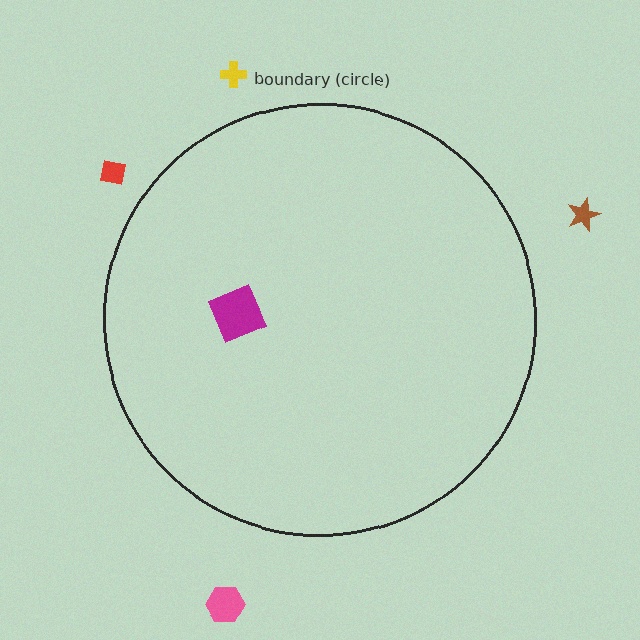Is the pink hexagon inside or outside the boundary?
Outside.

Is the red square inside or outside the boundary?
Outside.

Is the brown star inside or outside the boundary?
Outside.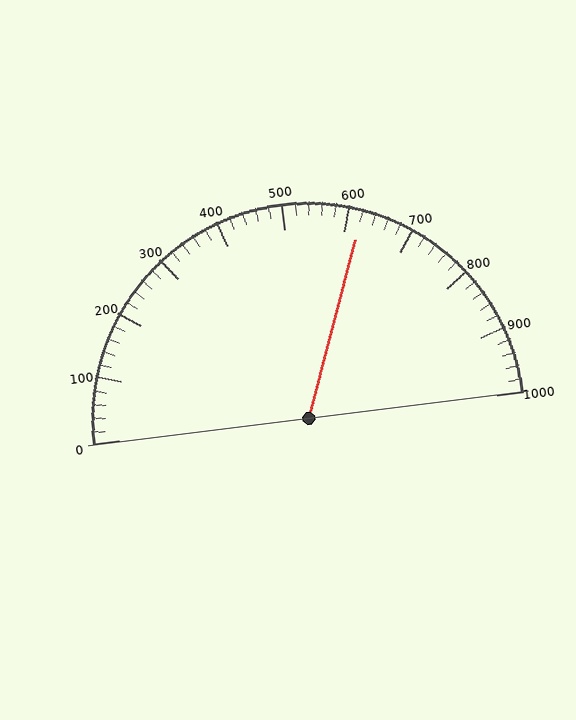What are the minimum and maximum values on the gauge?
The gauge ranges from 0 to 1000.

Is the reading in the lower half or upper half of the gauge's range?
The reading is in the upper half of the range (0 to 1000).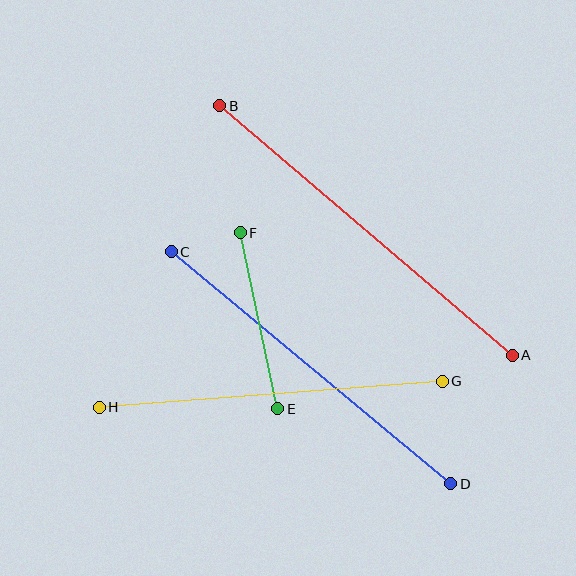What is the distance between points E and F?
The distance is approximately 180 pixels.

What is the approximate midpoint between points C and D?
The midpoint is at approximately (311, 368) pixels.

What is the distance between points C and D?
The distance is approximately 363 pixels.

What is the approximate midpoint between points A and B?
The midpoint is at approximately (366, 231) pixels.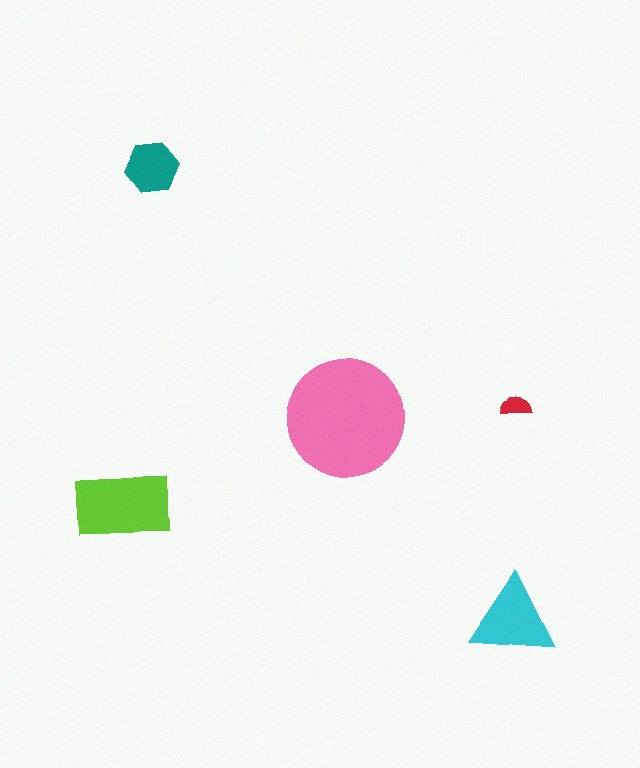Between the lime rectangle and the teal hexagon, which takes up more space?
The lime rectangle.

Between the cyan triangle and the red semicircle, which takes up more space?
The cyan triangle.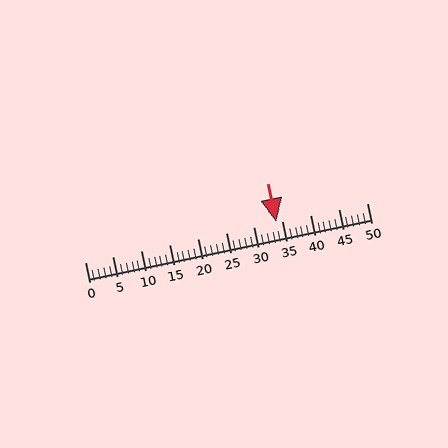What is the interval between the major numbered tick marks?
The major tick marks are spaced 5 units apart.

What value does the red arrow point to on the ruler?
The red arrow points to approximately 34.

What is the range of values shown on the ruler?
The ruler shows values from 0 to 50.